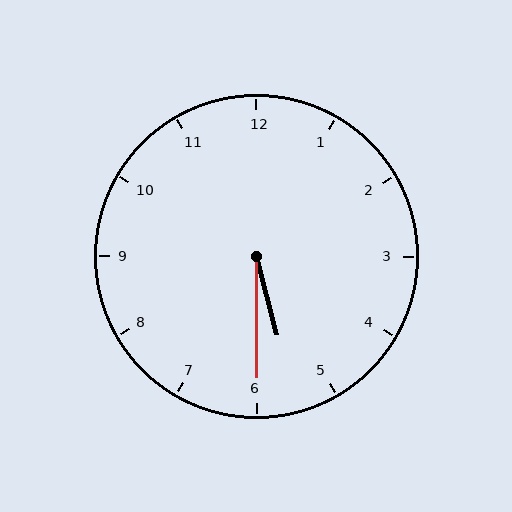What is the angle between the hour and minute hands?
Approximately 15 degrees.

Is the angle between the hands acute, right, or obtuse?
It is acute.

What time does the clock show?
5:30.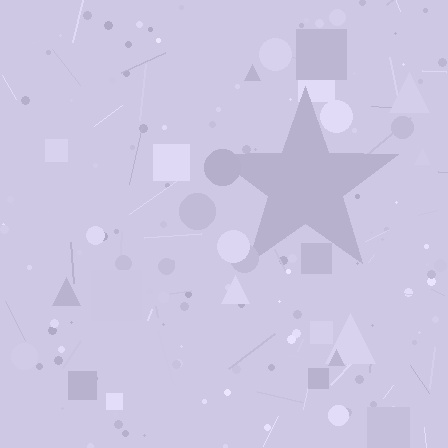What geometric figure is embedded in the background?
A star is embedded in the background.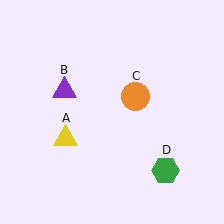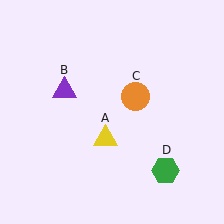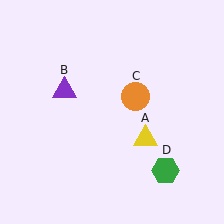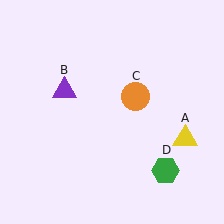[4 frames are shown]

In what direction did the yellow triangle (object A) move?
The yellow triangle (object A) moved right.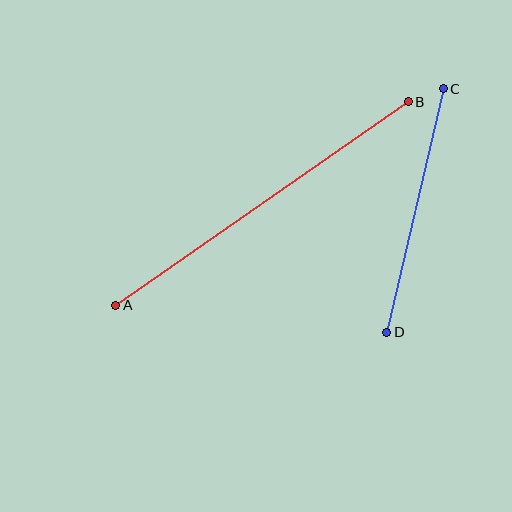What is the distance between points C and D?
The distance is approximately 250 pixels.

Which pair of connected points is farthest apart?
Points A and B are farthest apart.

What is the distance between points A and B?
The distance is approximately 357 pixels.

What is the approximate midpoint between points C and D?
The midpoint is at approximately (415, 211) pixels.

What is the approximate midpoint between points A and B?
The midpoint is at approximately (262, 203) pixels.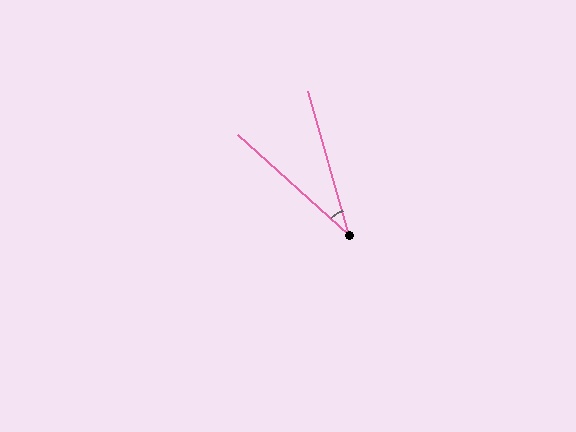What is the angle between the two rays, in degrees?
Approximately 32 degrees.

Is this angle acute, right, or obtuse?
It is acute.